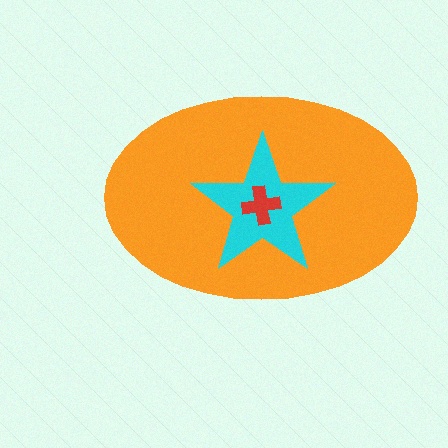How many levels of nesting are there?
3.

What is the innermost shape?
The red cross.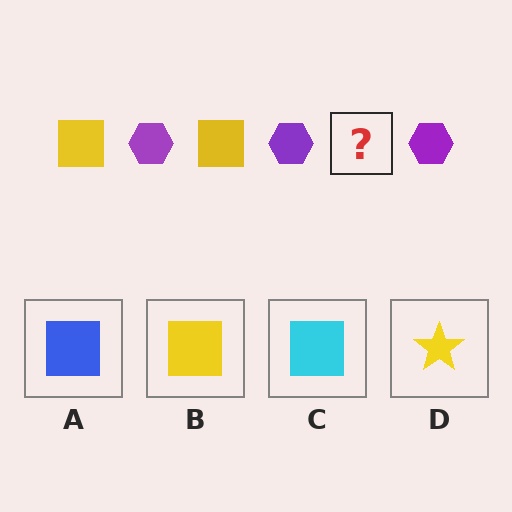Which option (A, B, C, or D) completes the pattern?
B.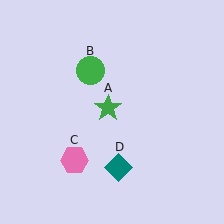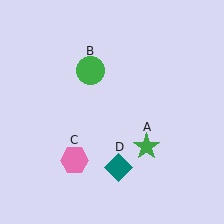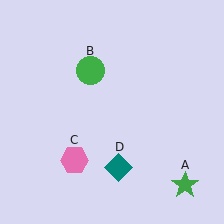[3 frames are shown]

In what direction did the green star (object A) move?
The green star (object A) moved down and to the right.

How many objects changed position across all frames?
1 object changed position: green star (object A).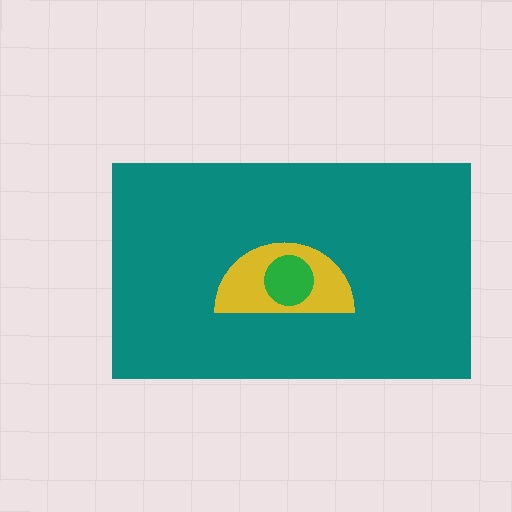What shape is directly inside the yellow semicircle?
The green circle.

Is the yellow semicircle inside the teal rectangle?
Yes.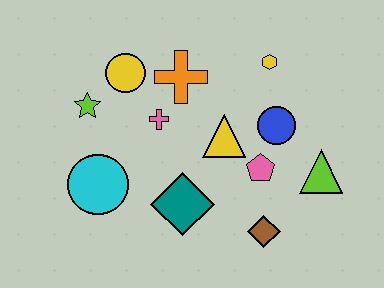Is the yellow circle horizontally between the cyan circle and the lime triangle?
Yes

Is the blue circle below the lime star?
Yes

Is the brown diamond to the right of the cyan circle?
Yes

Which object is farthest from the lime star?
The lime triangle is farthest from the lime star.